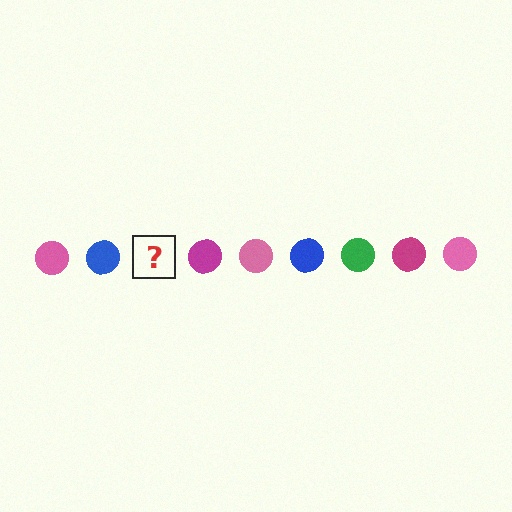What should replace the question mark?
The question mark should be replaced with a green circle.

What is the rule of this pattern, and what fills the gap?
The rule is that the pattern cycles through pink, blue, green, magenta circles. The gap should be filled with a green circle.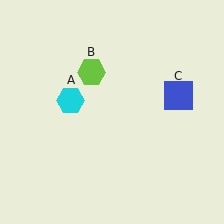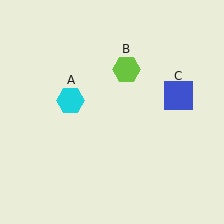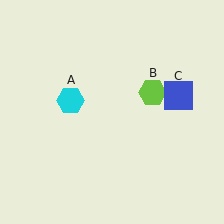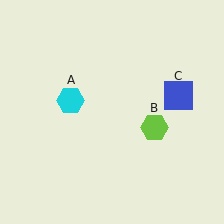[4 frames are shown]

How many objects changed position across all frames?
1 object changed position: lime hexagon (object B).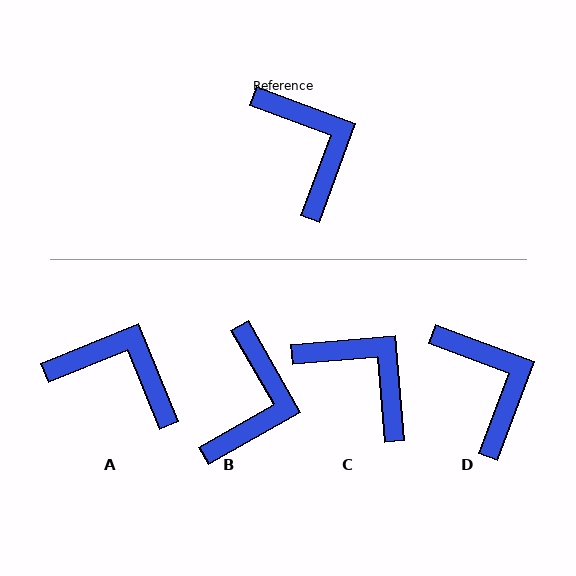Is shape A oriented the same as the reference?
No, it is off by about 42 degrees.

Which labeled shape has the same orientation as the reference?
D.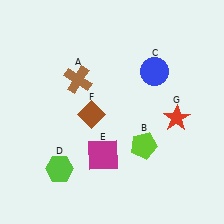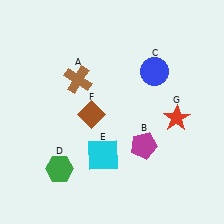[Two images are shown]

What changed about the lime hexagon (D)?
In Image 1, D is lime. In Image 2, it changed to green.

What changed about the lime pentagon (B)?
In Image 1, B is lime. In Image 2, it changed to magenta.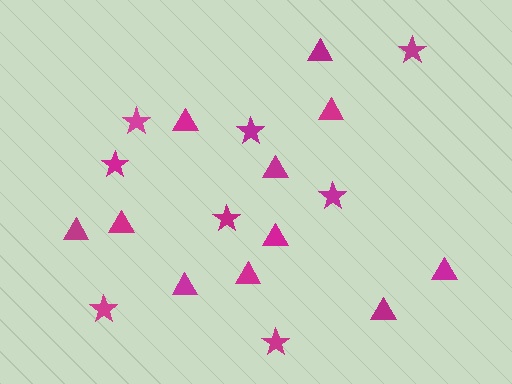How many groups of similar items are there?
There are 2 groups: one group of stars (8) and one group of triangles (11).